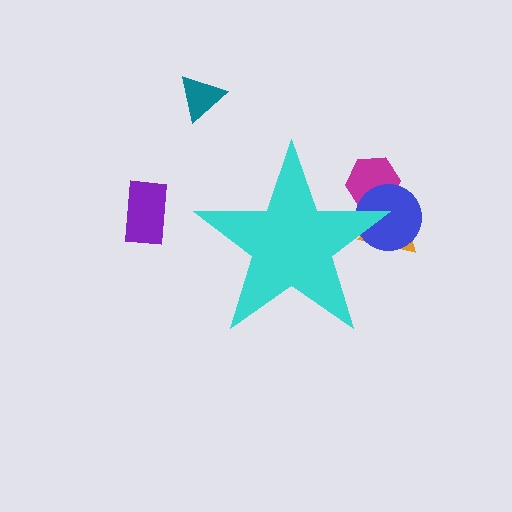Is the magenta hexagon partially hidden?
Yes, the magenta hexagon is partially hidden behind the cyan star.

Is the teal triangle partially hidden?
No, the teal triangle is fully visible.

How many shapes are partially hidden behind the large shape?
3 shapes are partially hidden.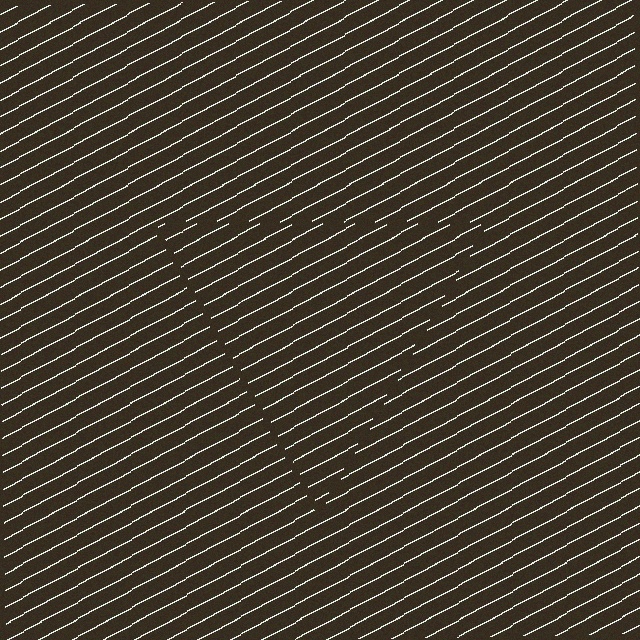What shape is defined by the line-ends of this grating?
An illusory triangle. The interior of the shape contains the same grating, shifted by half a period — the contour is defined by the phase discontinuity where line-ends from the inner and outer gratings abut.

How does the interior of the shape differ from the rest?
The interior of the shape contains the same grating, shifted by half a period — the contour is defined by the phase discontinuity where line-ends from the inner and outer gratings abut.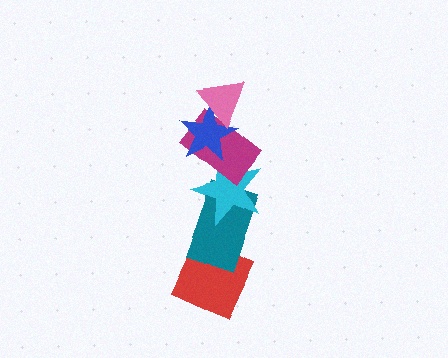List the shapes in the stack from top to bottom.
From top to bottom: the pink triangle, the blue star, the magenta rectangle, the cyan star, the teal rectangle, the red diamond.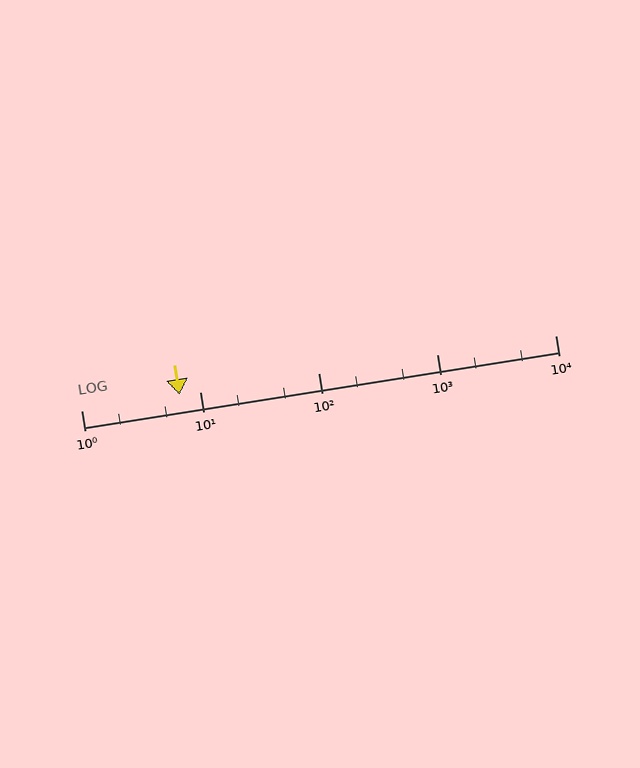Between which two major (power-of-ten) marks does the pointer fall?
The pointer is between 1 and 10.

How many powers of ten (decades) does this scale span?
The scale spans 4 decades, from 1 to 10000.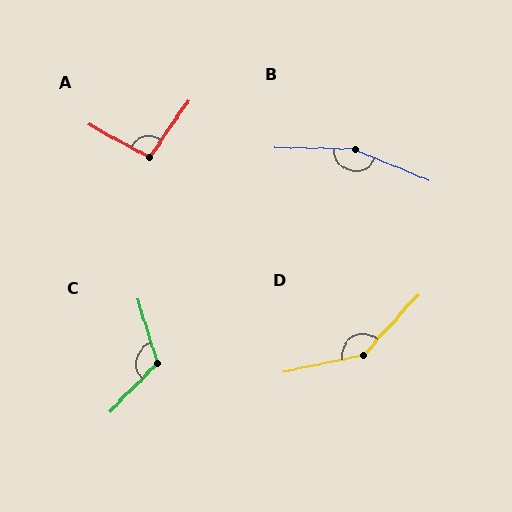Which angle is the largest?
B, at approximately 158 degrees.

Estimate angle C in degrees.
Approximately 118 degrees.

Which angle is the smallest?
A, at approximately 96 degrees.